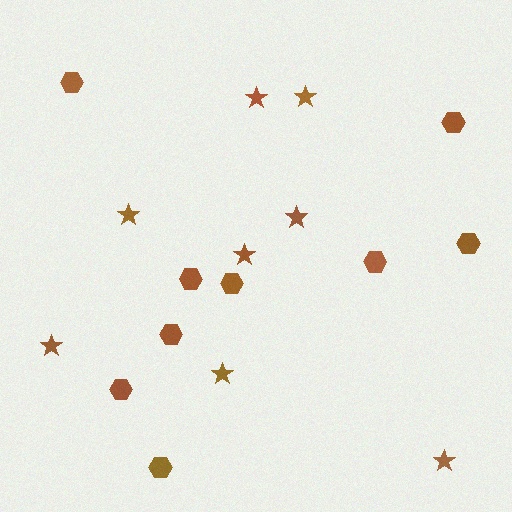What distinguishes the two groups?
There are 2 groups: one group of hexagons (9) and one group of stars (8).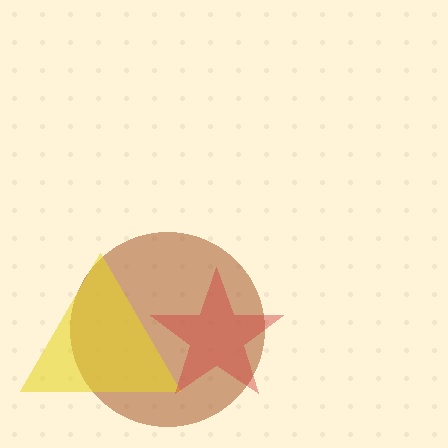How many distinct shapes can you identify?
There are 3 distinct shapes: a brown circle, a yellow triangle, a red star.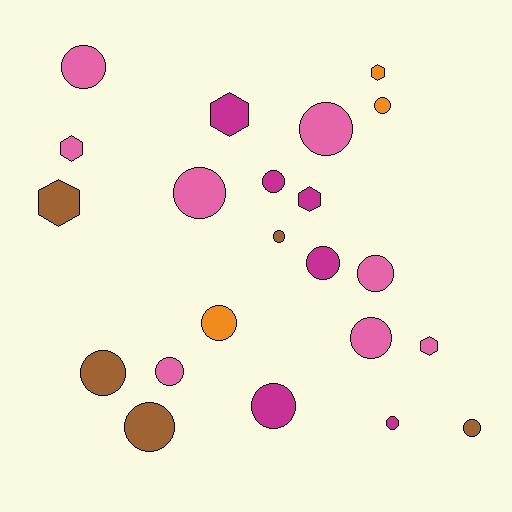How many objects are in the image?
There are 22 objects.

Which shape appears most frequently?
Circle, with 16 objects.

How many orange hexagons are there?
There is 1 orange hexagon.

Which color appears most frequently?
Pink, with 8 objects.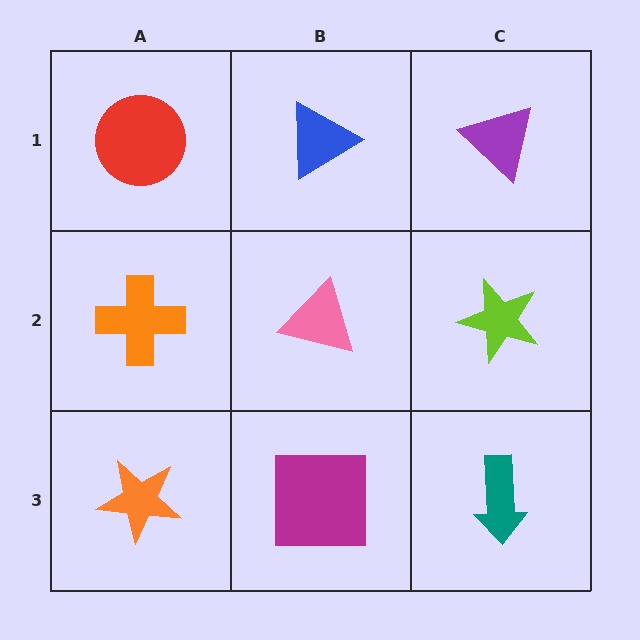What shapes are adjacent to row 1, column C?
A lime star (row 2, column C), a blue triangle (row 1, column B).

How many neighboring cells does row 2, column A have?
3.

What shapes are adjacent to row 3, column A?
An orange cross (row 2, column A), a magenta square (row 3, column B).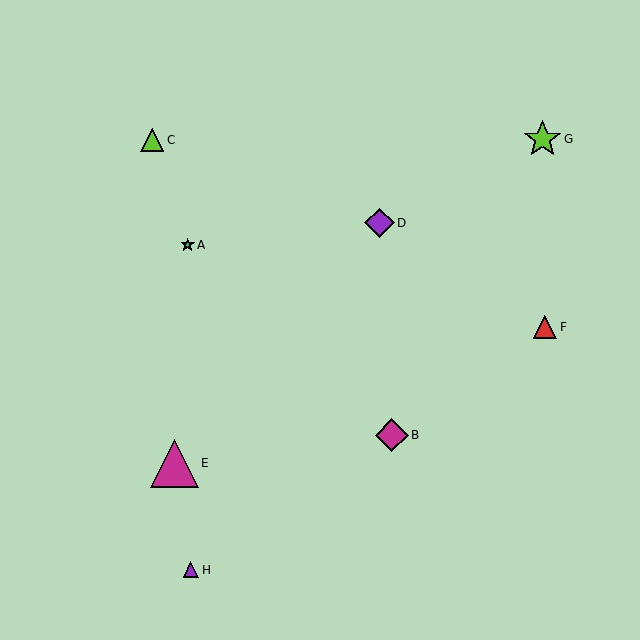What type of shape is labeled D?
Shape D is a purple diamond.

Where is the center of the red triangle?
The center of the red triangle is at (545, 327).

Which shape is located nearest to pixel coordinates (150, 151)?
The lime triangle (labeled C) at (152, 140) is nearest to that location.